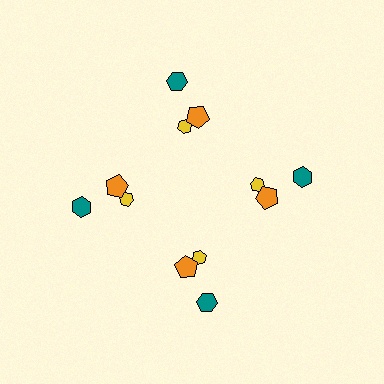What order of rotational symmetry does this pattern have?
This pattern has 4-fold rotational symmetry.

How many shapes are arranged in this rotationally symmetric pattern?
There are 12 shapes, arranged in 4 groups of 3.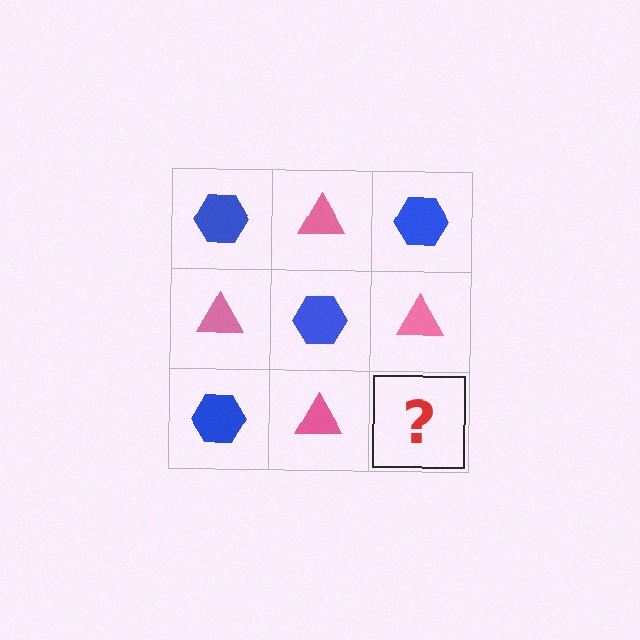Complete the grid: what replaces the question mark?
The question mark should be replaced with a blue hexagon.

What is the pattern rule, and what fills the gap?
The rule is that it alternates blue hexagon and pink triangle in a checkerboard pattern. The gap should be filled with a blue hexagon.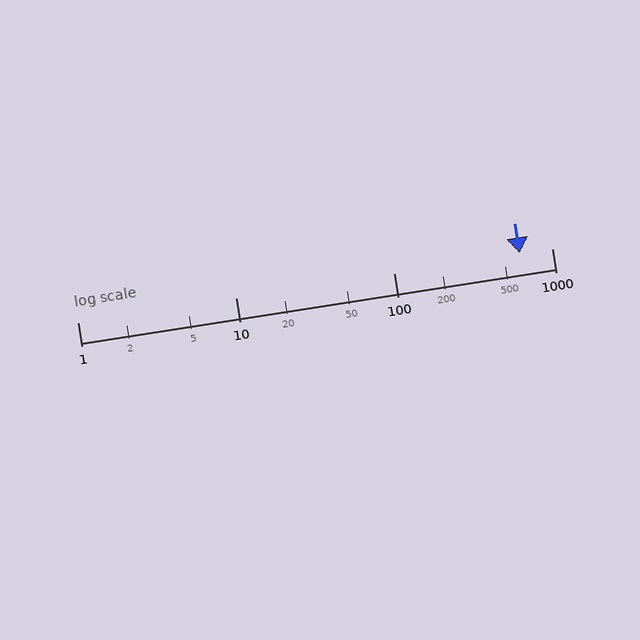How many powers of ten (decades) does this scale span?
The scale spans 3 decades, from 1 to 1000.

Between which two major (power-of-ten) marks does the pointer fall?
The pointer is between 100 and 1000.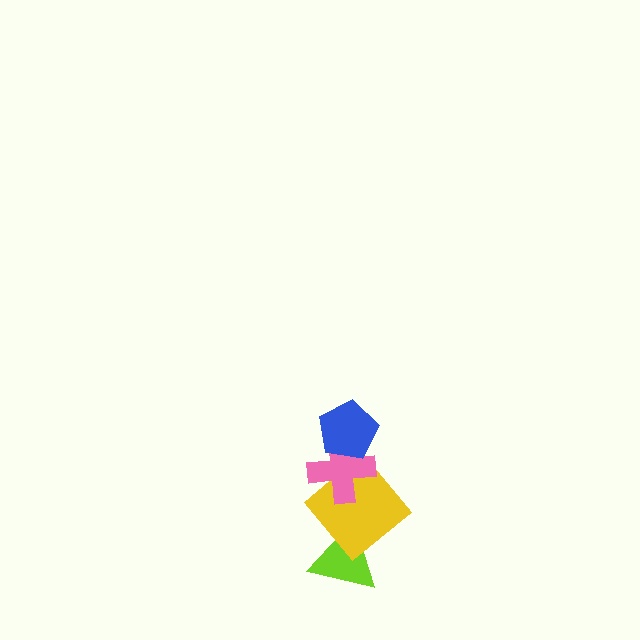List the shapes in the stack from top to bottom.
From top to bottom: the blue pentagon, the pink cross, the yellow diamond, the lime triangle.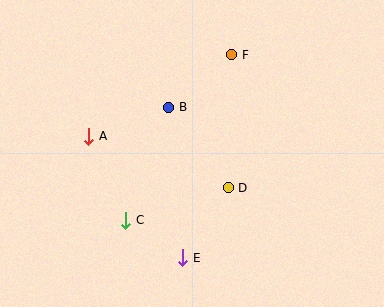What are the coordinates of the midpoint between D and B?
The midpoint between D and B is at (198, 148).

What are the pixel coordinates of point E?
Point E is at (183, 258).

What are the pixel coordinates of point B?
Point B is at (169, 107).